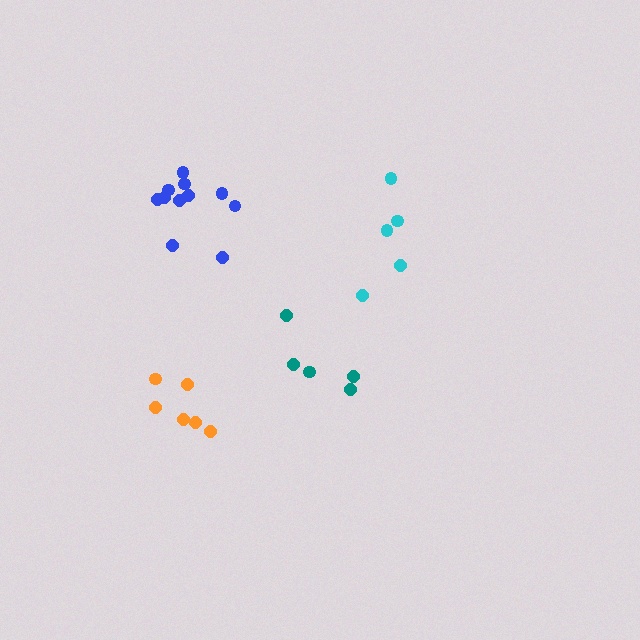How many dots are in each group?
Group 1: 6 dots, Group 2: 5 dots, Group 3: 11 dots, Group 4: 5 dots (27 total).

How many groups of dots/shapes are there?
There are 4 groups.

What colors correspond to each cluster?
The clusters are colored: orange, cyan, blue, teal.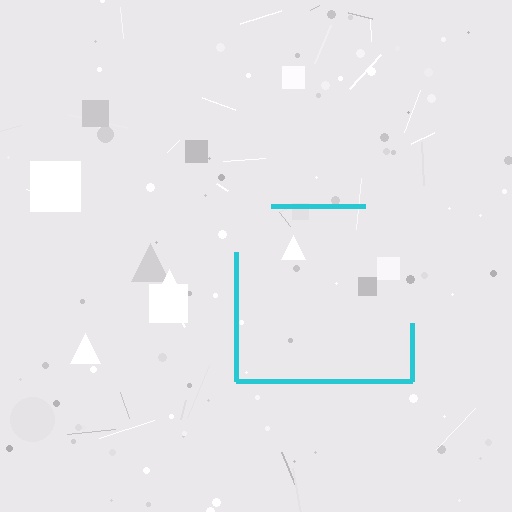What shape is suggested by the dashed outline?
The dashed outline suggests a square.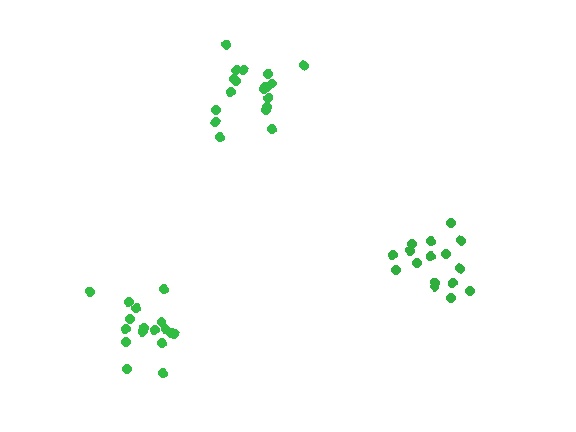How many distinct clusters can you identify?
There are 3 distinct clusters.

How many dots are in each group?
Group 1: 16 dots, Group 2: 17 dots, Group 3: 19 dots (52 total).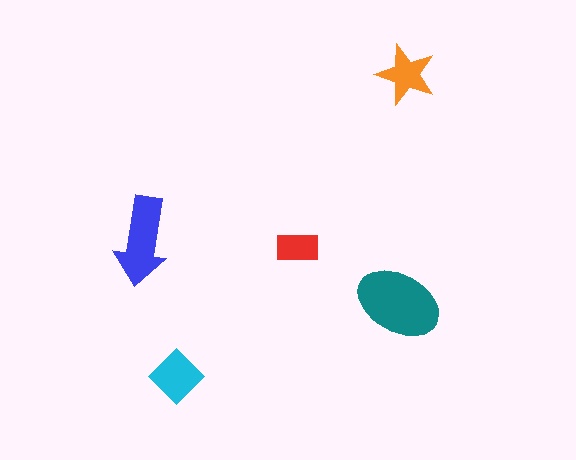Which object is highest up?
The orange star is topmost.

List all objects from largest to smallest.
The teal ellipse, the blue arrow, the cyan diamond, the orange star, the red rectangle.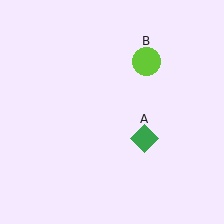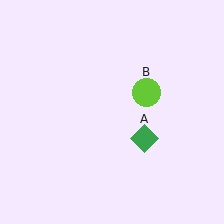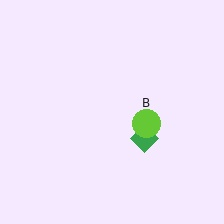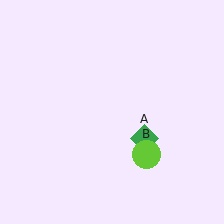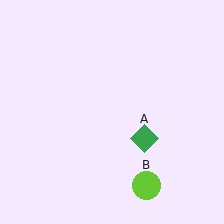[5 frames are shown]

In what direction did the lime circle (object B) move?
The lime circle (object B) moved down.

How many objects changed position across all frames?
1 object changed position: lime circle (object B).